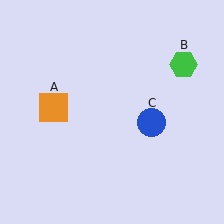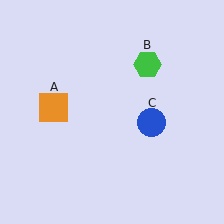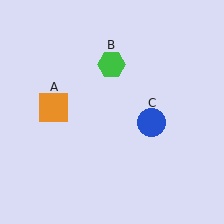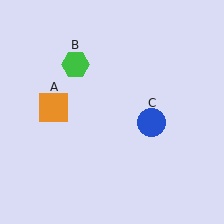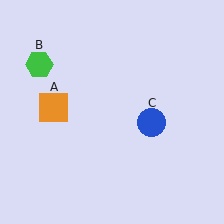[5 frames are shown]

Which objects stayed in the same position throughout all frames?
Orange square (object A) and blue circle (object C) remained stationary.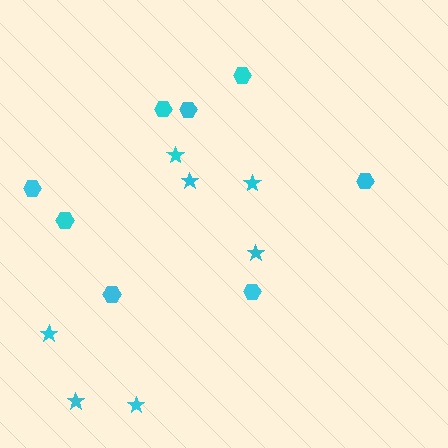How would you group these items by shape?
There are 2 groups: one group of hexagons (8) and one group of stars (7).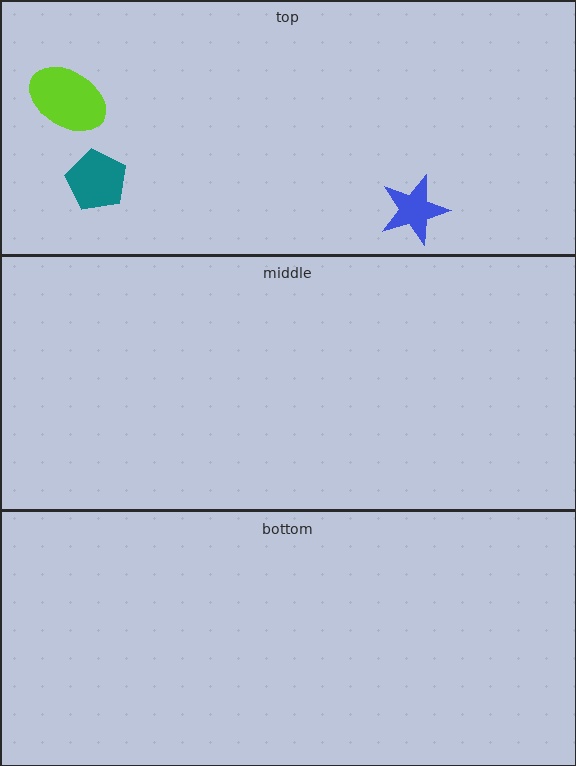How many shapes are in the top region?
3.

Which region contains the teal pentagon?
The top region.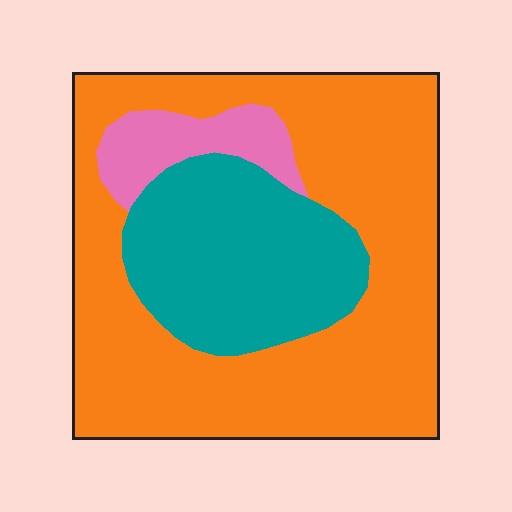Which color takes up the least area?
Pink, at roughly 10%.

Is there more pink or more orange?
Orange.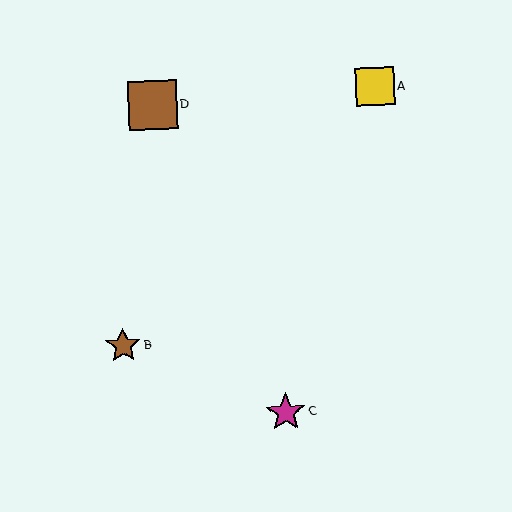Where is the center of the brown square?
The center of the brown square is at (152, 105).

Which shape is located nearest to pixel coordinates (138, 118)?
The brown square (labeled D) at (152, 105) is nearest to that location.